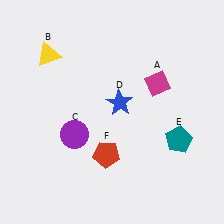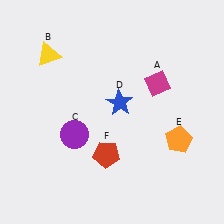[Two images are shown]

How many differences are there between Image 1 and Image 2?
There is 1 difference between the two images.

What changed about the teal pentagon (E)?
In Image 1, E is teal. In Image 2, it changed to orange.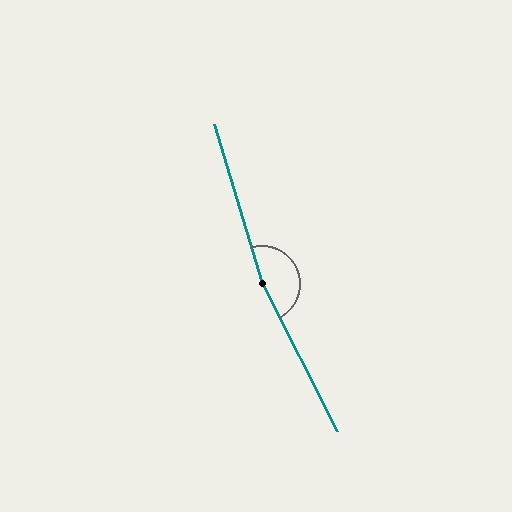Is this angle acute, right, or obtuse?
It is obtuse.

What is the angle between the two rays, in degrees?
Approximately 170 degrees.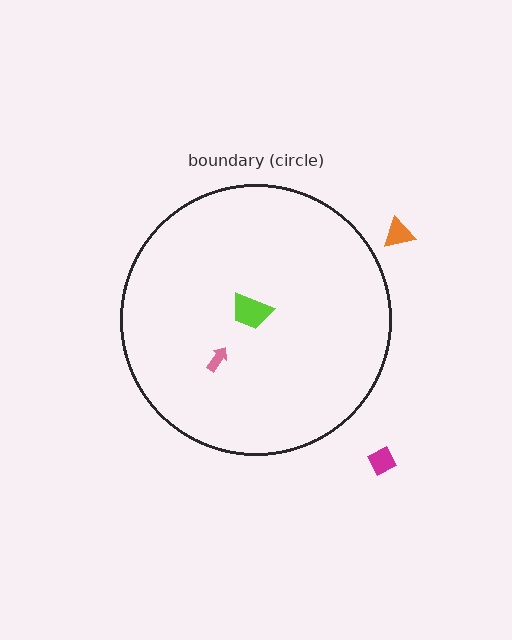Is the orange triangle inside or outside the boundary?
Outside.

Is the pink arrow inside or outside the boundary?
Inside.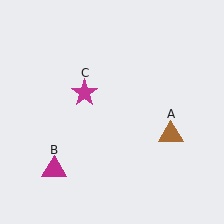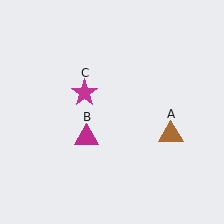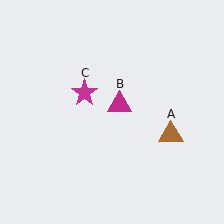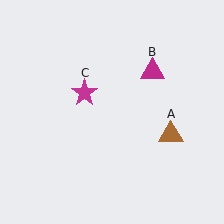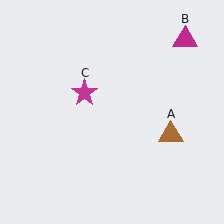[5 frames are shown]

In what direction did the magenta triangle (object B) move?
The magenta triangle (object B) moved up and to the right.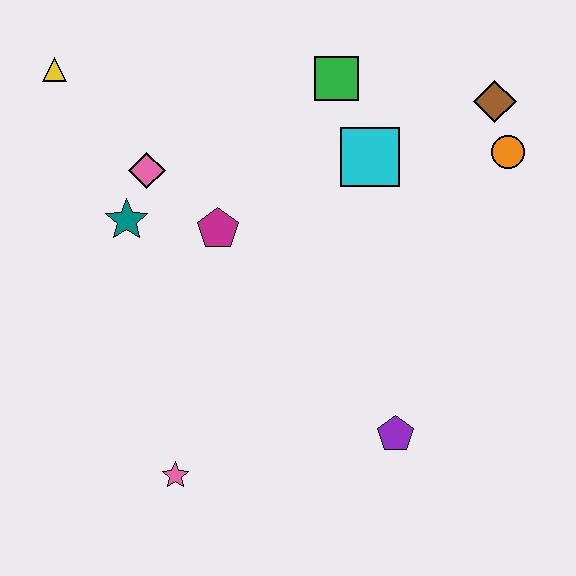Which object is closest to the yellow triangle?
The pink diamond is closest to the yellow triangle.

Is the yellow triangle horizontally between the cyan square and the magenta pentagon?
No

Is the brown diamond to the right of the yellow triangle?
Yes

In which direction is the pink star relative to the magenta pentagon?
The pink star is below the magenta pentagon.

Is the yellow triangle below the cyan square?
No